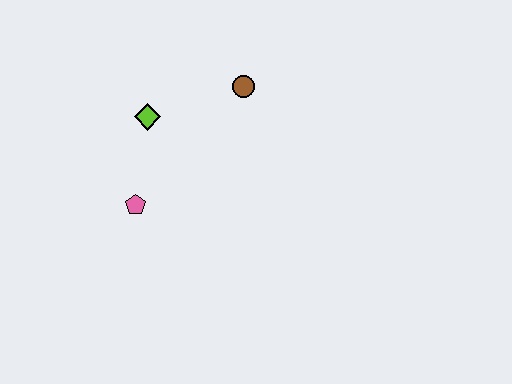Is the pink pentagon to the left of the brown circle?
Yes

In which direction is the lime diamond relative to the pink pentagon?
The lime diamond is above the pink pentagon.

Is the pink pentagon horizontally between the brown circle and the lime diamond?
No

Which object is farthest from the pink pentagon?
The brown circle is farthest from the pink pentagon.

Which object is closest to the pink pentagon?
The lime diamond is closest to the pink pentagon.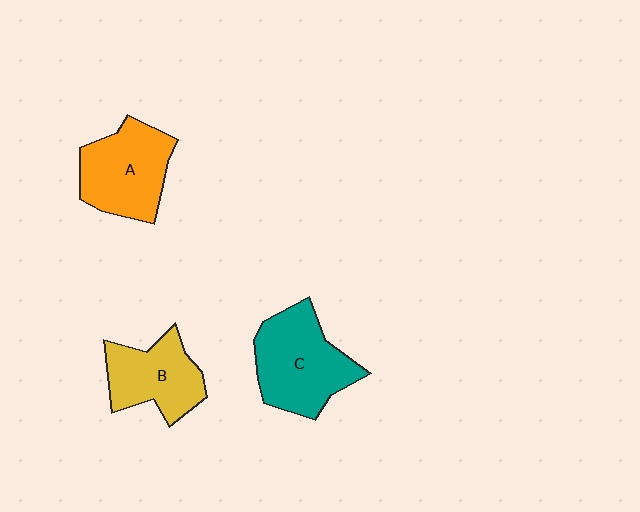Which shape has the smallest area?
Shape B (yellow).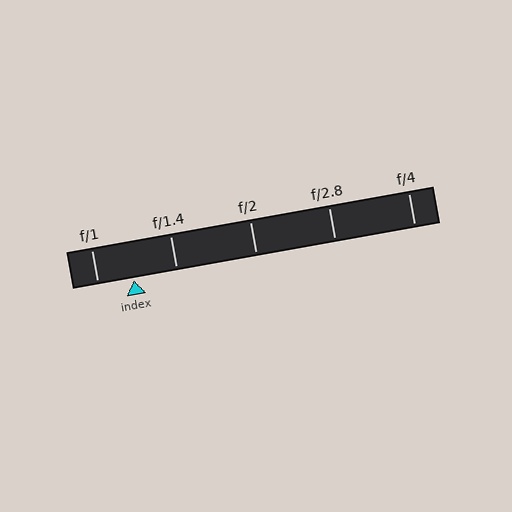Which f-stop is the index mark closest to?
The index mark is closest to f/1.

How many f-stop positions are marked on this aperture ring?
There are 5 f-stop positions marked.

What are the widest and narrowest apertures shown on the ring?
The widest aperture shown is f/1 and the narrowest is f/4.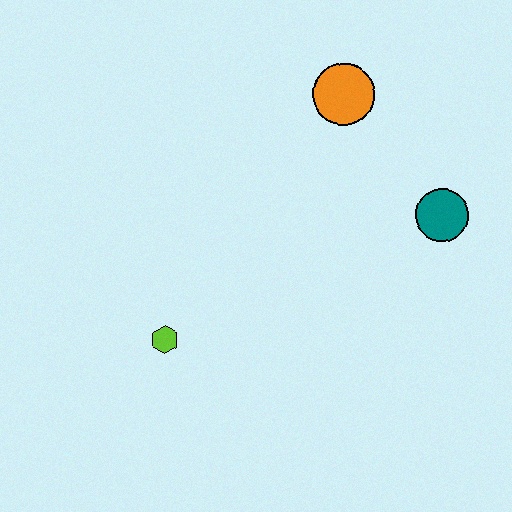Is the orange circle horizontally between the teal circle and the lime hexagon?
Yes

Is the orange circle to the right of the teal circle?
No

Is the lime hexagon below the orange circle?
Yes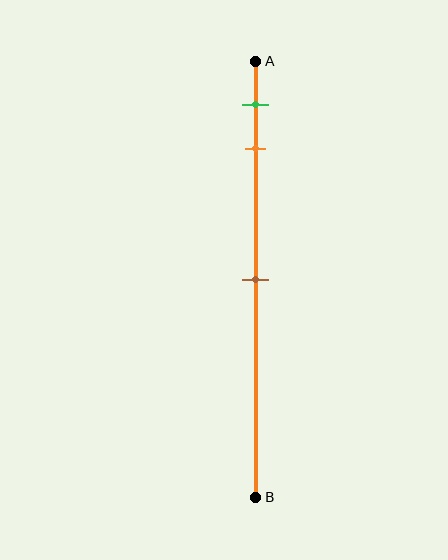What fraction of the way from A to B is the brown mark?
The brown mark is approximately 50% (0.5) of the way from A to B.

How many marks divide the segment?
There are 3 marks dividing the segment.